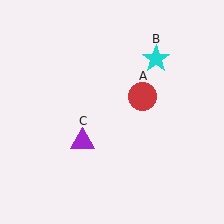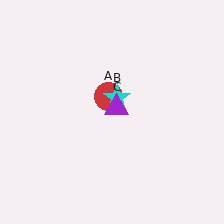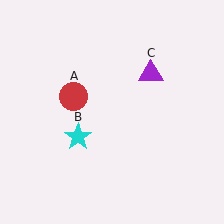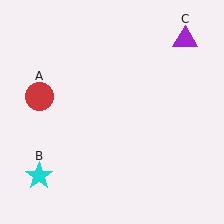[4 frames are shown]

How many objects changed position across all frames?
3 objects changed position: red circle (object A), cyan star (object B), purple triangle (object C).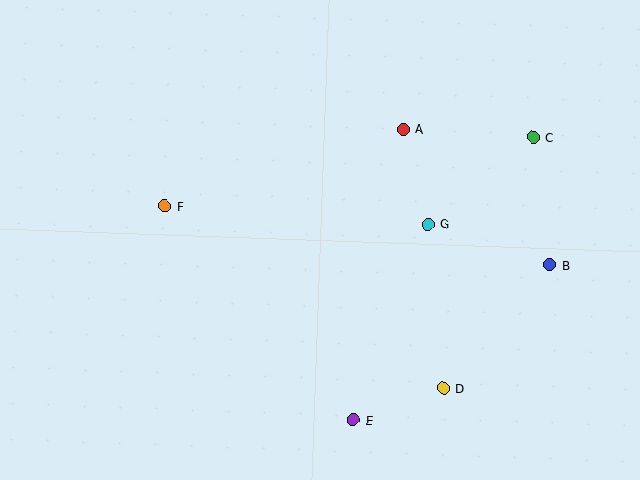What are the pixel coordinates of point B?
Point B is at (550, 265).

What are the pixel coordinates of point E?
Point E is at (353, 420).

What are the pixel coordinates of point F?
Point F is at (165, 206).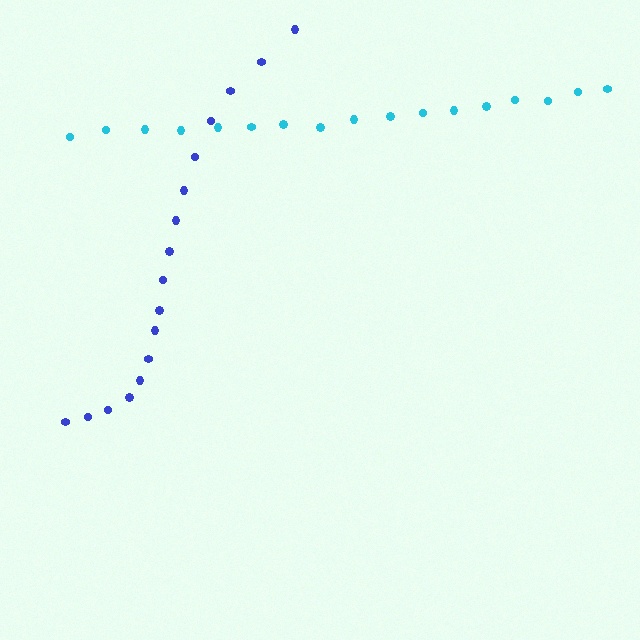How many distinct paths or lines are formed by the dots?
There are 2 distinct paths.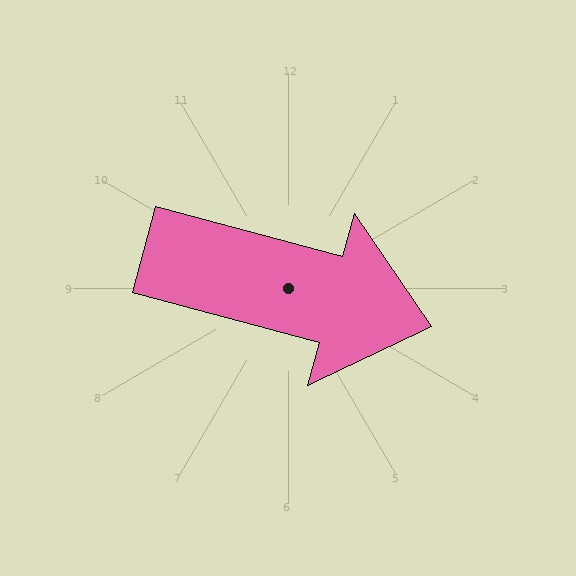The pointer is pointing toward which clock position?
Roughly 4 o'clock.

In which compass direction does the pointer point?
East.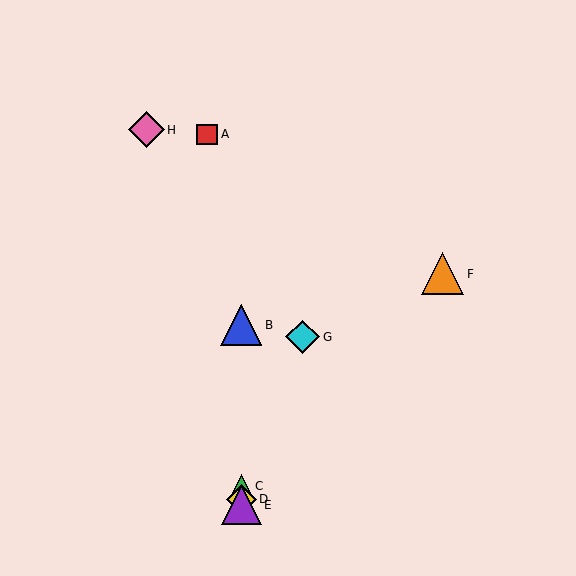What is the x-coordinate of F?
Object F is at x≈442.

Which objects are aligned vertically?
Objects B, C, D, E are aligned vertically.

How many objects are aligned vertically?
4 objects (B, C, D, E) are aligned vertically.